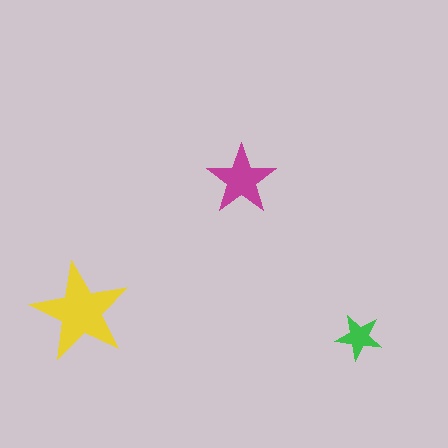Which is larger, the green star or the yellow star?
The yellow one.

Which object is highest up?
The magenta star is topmost.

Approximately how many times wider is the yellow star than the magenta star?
About 1.5 times wider.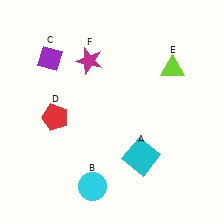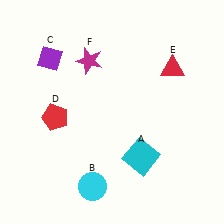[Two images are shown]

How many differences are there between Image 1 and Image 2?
There is 1 difference between the two images.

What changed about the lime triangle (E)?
In Image 1, E is lime. In Image 2, it changed to red.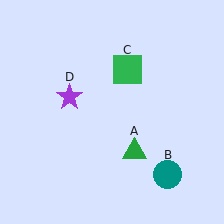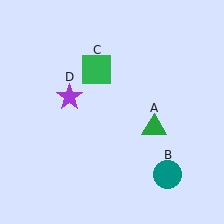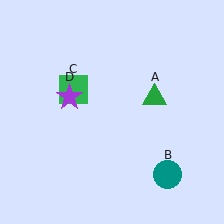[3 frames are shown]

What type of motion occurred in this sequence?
The green triangle (object A), green square (object C) rotated counterclockwise around the center of the scene.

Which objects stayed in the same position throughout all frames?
Teal circle (object B) and purple star (object D) remained stationary.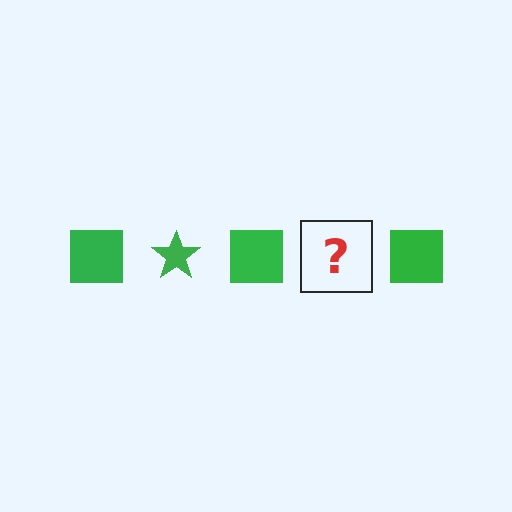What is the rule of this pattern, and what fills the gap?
The rule is that the pattern cycles through square, star shapes in green. The gap should be filled with a green star.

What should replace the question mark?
The question mark should be replaced with a green star.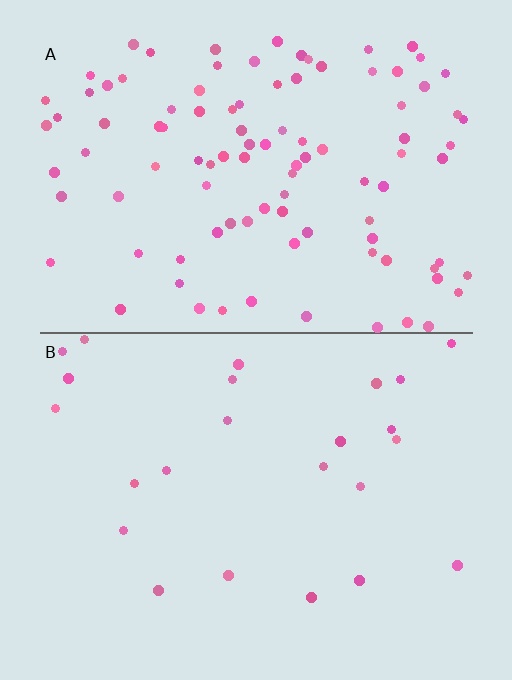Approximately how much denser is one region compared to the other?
Approximately 4.1× — region A over region B.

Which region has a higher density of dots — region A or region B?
A (the top).